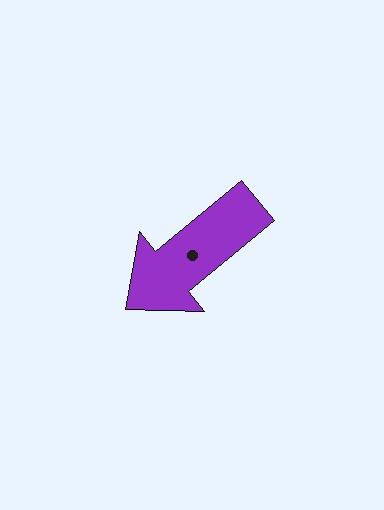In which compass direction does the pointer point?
Southwest.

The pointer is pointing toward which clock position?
Roughly 8 o'clock.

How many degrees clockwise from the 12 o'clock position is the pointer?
Approximately 231 degrees.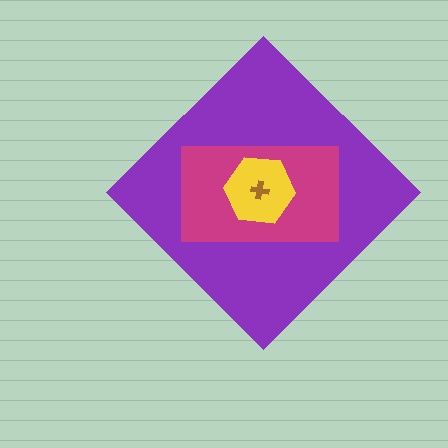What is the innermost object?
The brown cross.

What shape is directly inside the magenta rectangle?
The yellow hexagon.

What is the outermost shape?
The purple diamond.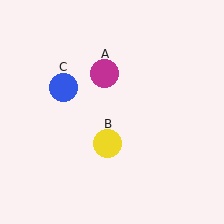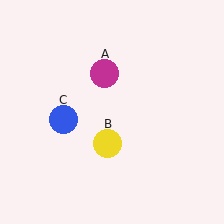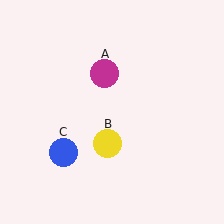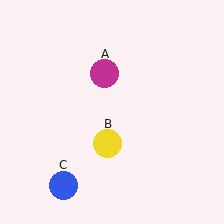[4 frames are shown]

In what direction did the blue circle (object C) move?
The blue circle (object C) moved down.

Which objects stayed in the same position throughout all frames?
Magenta circle (object A) and yellow circle (object B) remained stationary.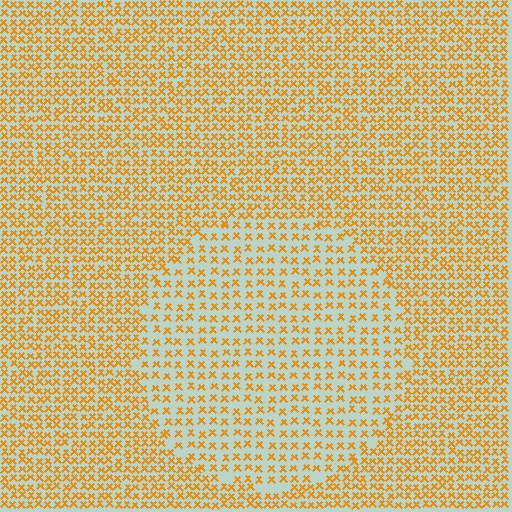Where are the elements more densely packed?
The elements are more densely packed outside the circle boundary.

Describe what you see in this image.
The image contains small orange elements arranged at two different densities. A circle-shaped region is visible where the elements are less densely packed than the surrounding area.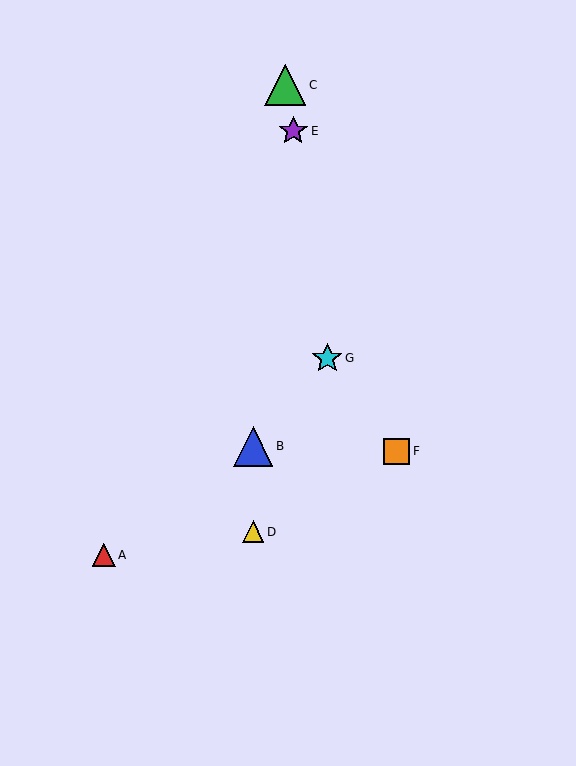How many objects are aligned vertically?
2 objects (B, D) are aligned vertically.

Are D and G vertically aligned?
No, D is at x≈253 and G is at x≈327.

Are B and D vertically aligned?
Yes, both are at x≈253.